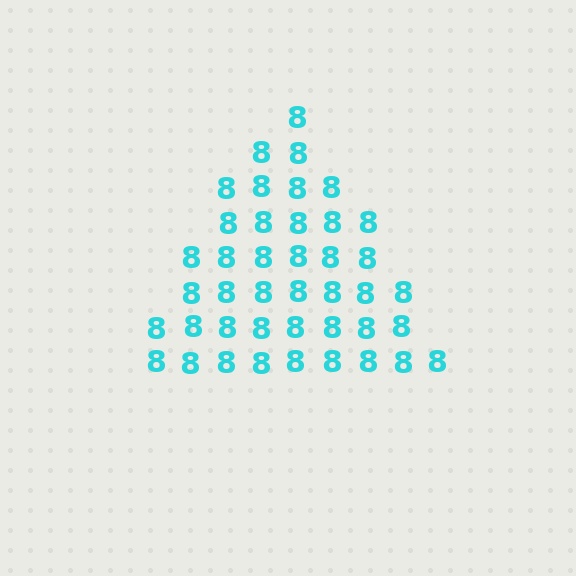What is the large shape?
The large shape is a triangle.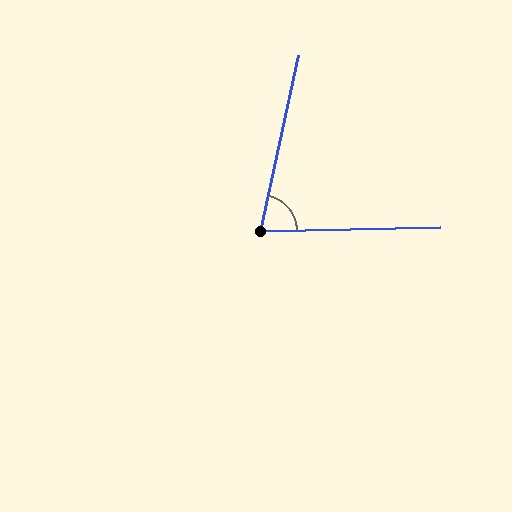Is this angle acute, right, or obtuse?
It is acute.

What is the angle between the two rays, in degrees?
Approximately 77 degrees.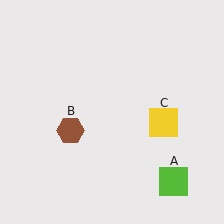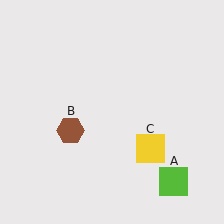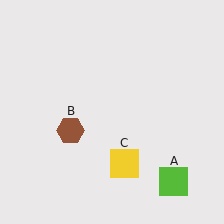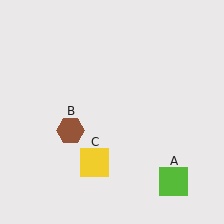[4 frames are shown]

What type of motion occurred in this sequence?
The yellow square (object C) rotated clockwise around the center of the scene.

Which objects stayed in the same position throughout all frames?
Lime square (object A) and brown hexagon (object B) remained stationary.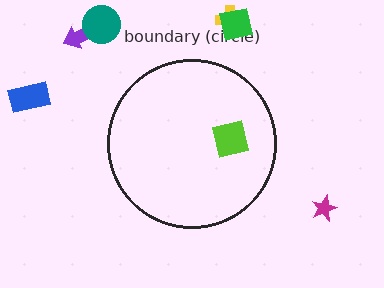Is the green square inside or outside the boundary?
Outside.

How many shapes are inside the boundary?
1 inside, 6 outside.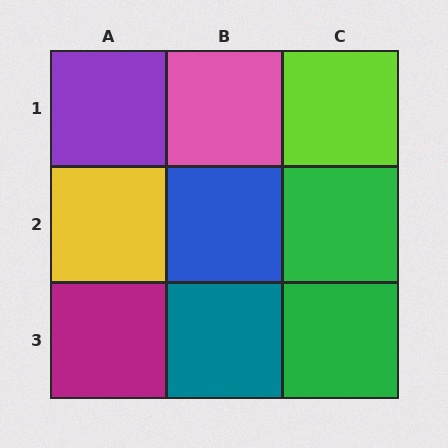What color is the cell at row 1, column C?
Lime.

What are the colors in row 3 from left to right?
Magenta, teal, green.